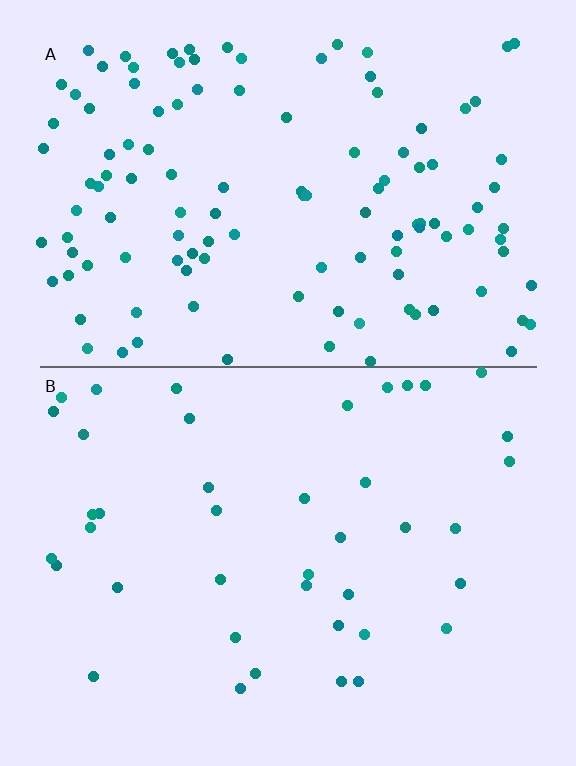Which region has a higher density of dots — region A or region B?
A (the top).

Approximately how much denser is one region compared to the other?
Approximately 2.9× — region A over region B.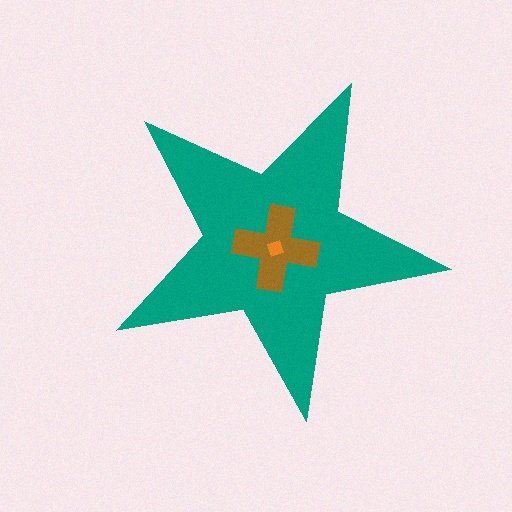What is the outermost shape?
The teal star.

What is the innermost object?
The orange diamond.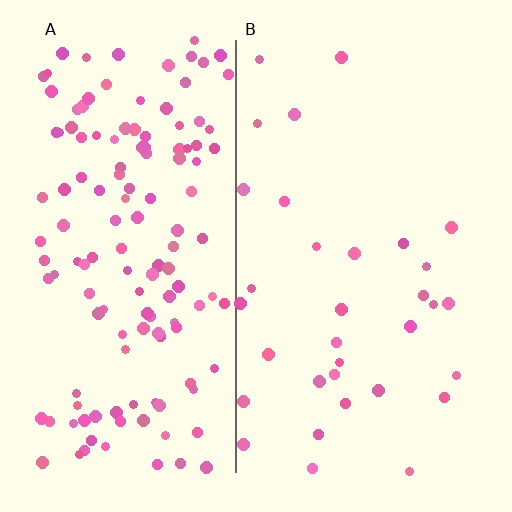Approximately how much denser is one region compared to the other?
Approximately 4.3× — region A over region B.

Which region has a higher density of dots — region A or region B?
A (the left).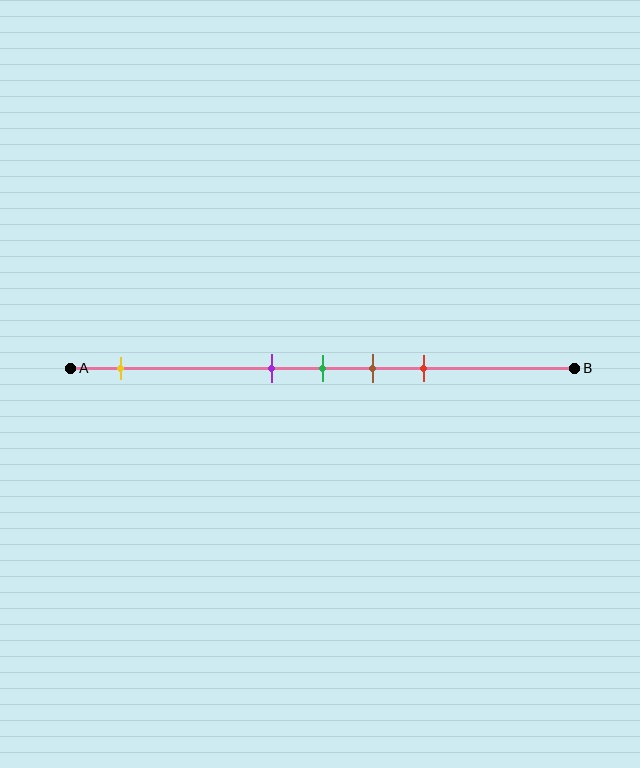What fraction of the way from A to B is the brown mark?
The brown mark is approximately 60% (0.6) of the way from A to B.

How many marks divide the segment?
There are 5 marks dividing the segment.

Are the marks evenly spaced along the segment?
No, the marks are not evenly spaced.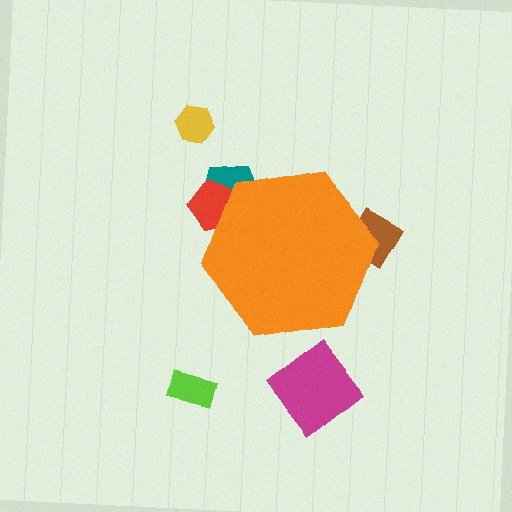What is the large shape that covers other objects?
An orange hexagon.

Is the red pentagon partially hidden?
Yes, the red pentagon is partially hidden behind the orange hexagon.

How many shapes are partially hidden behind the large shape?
3 shapes are partially hidden.